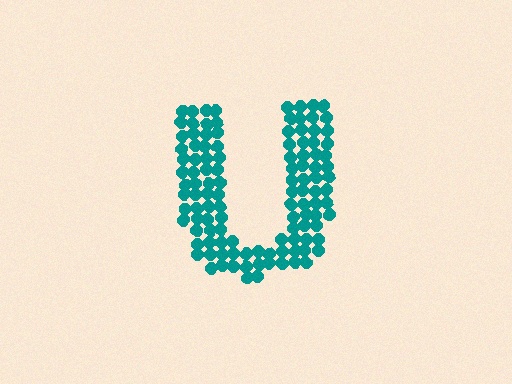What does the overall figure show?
The overall figure shows the letter U.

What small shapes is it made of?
It is made of small circles.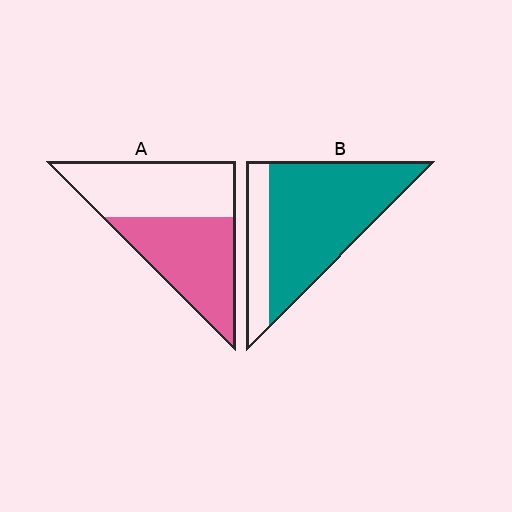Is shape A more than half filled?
Roughly half.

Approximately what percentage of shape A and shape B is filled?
A is approximately 50% and B is approximately 75%.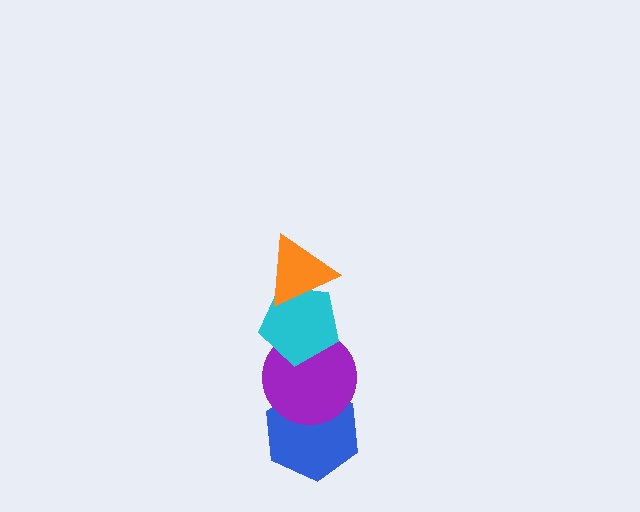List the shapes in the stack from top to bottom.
From top to bottom: the orange triangle, the cyan pentagon, the purple circle, the blue hexagon.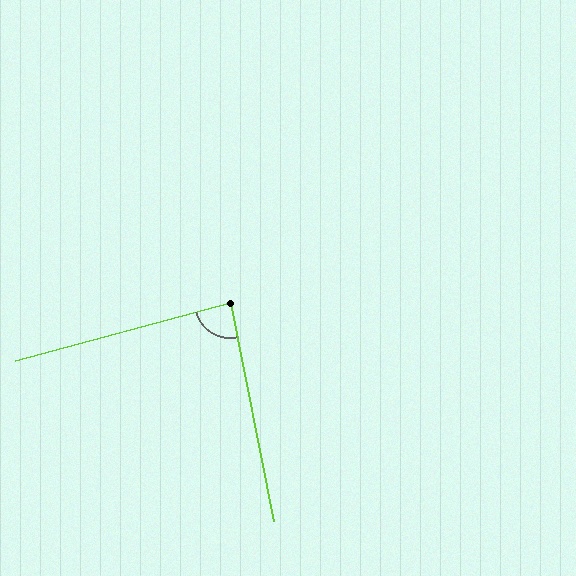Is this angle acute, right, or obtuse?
It is approximately a right angle.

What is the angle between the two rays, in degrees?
Approximately 86 degrees.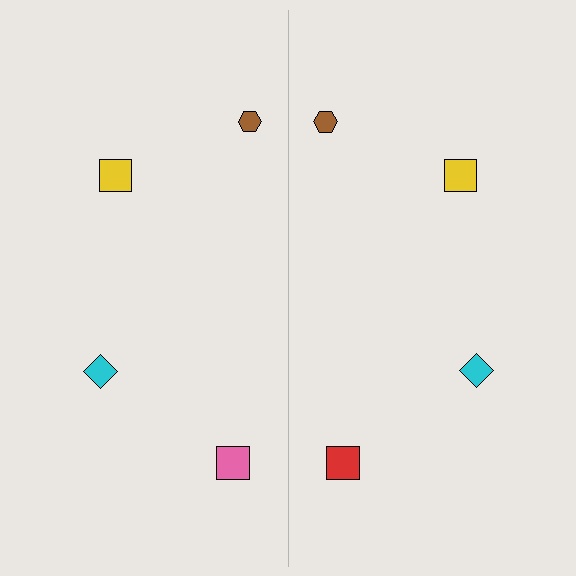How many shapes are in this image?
There are 8 shapes in this image.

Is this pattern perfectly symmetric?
No, the pattern is not perfectly symmetric. The red square on the right side breaks the symmetry — its mirror counterpart is pink.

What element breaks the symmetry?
The red square on the right side breaks the symmetry — its mirror counterpart is pink.